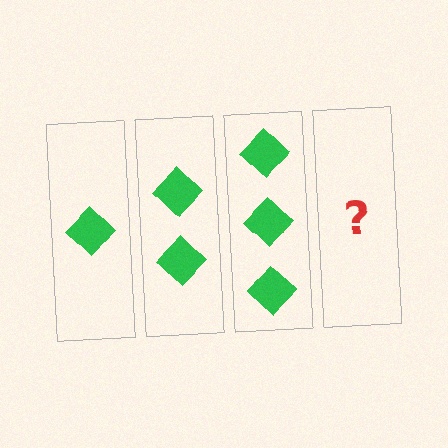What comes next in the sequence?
The next element should be 4 diamonds.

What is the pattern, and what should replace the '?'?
The pattern is that each step adds one more diamond. The '?' should be 4 diamonds.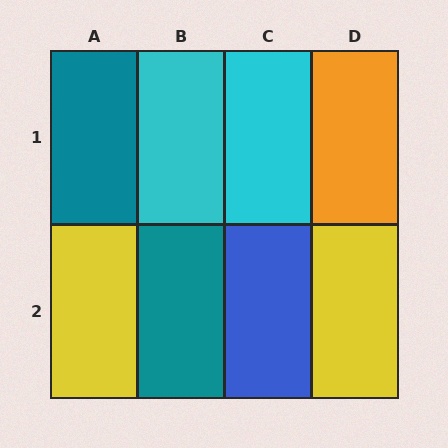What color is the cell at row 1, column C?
Cyan.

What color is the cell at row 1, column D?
Orange.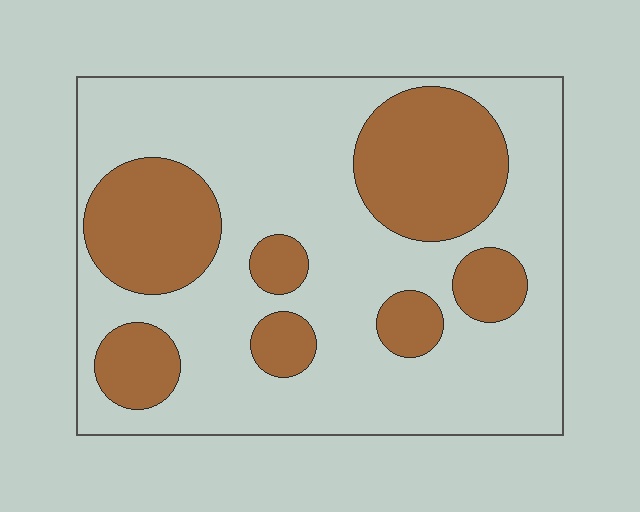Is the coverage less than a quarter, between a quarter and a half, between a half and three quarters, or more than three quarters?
Between a quarter and a half.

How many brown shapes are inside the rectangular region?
7.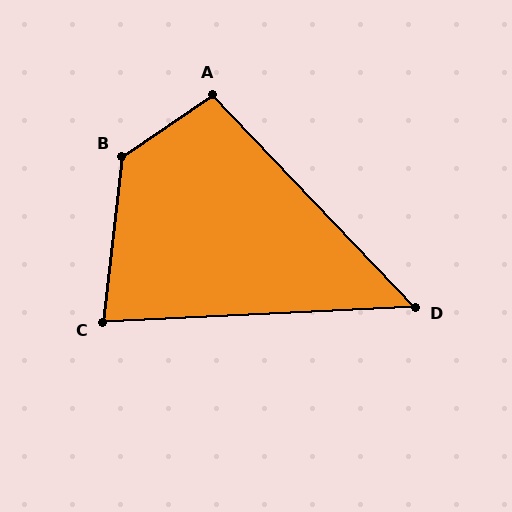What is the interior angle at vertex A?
Approximately 99 degrees (obtuse).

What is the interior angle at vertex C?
Approximately 81 degrees (acute).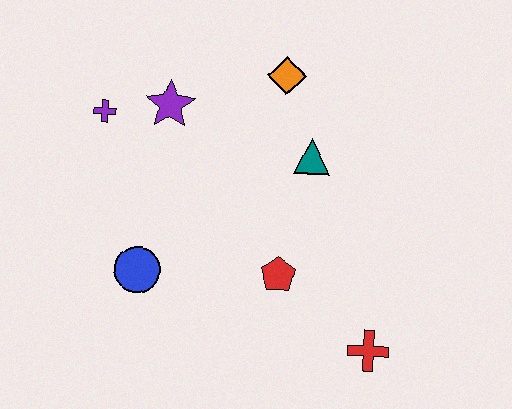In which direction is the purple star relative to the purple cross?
The purple star is to the right of the purple cross.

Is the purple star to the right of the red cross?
No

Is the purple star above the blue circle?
Yes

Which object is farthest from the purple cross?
The red cross is farthest from the purple cross.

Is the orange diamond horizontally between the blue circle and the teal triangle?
Yes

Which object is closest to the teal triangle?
The orange diamond is closest to the teal triangle.